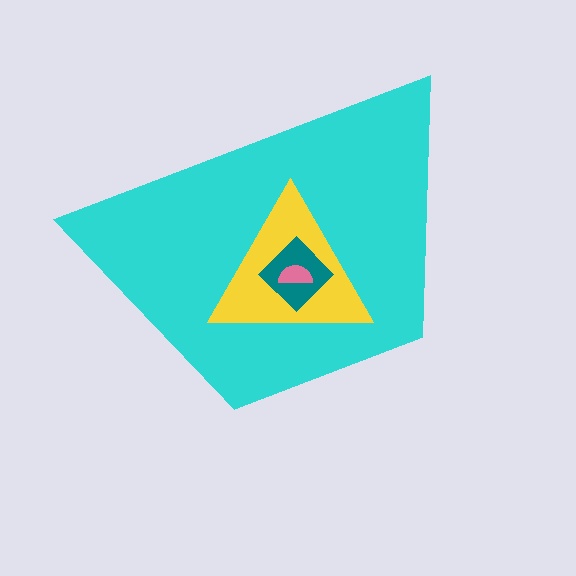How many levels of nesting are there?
4.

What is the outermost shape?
The cyan trapezoid.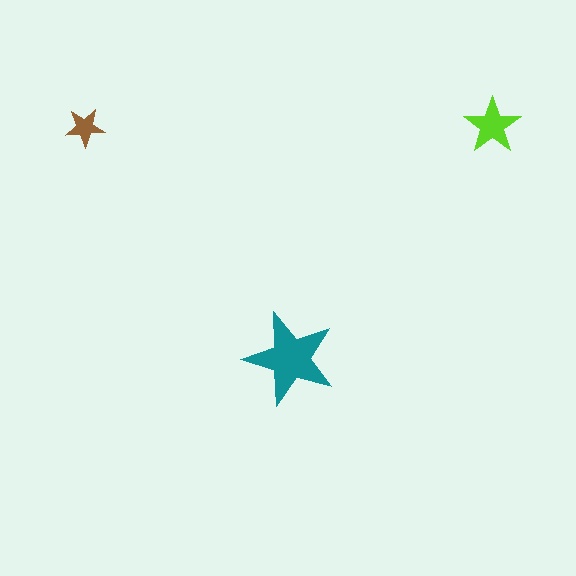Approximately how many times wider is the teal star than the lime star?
About 1.5 times wider.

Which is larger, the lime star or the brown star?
The lime one.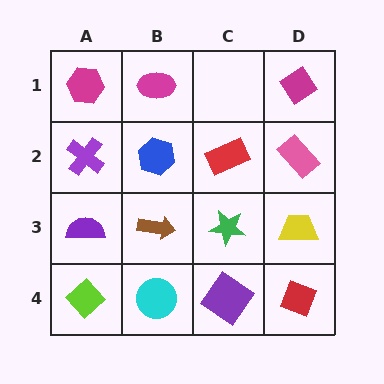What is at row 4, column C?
A purple diamond.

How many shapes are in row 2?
4 shapes.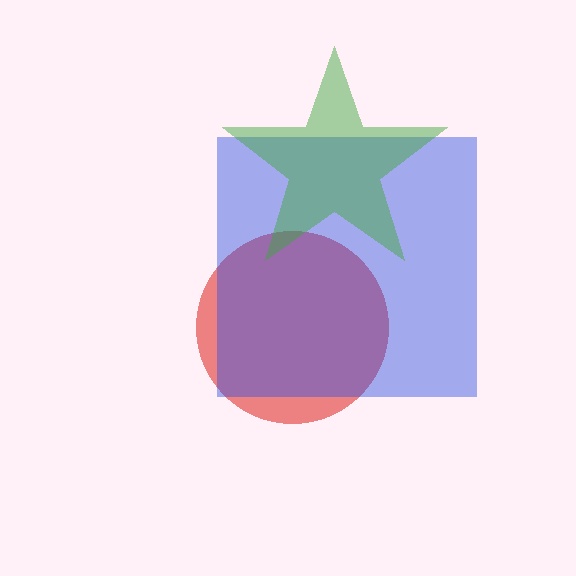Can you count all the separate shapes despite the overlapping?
Yes, there are 3 separate shapes.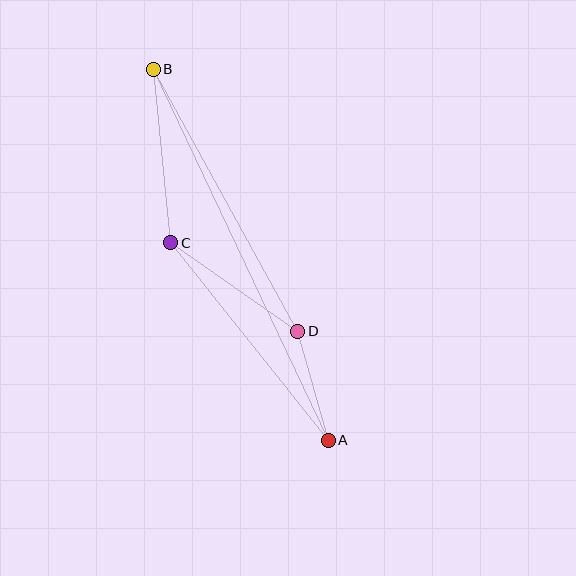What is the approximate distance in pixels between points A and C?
The distance between A and C is approximately 253 pixels.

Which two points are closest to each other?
Points A and D are closest to each other.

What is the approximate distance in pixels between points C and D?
The distance between C and D is approximately 155 pixels.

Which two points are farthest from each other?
Points A and B are farthest from each other.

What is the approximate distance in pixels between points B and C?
The distance between B and C is approximately 174 pixels.